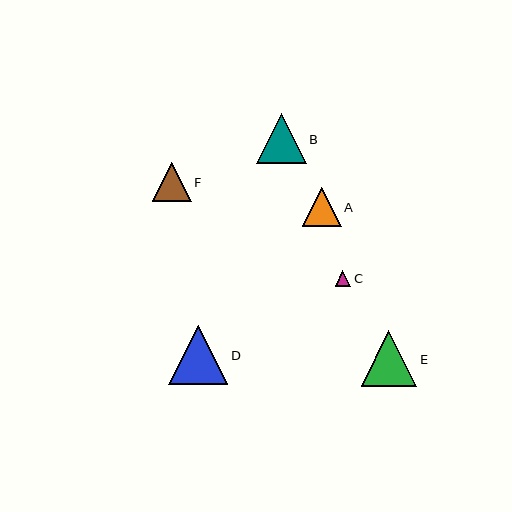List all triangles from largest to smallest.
From largest to smallest: D, E, B, F, A, C.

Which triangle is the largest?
Triangle D is the largest with a size of approximately 59 pixels.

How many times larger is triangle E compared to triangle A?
Triangle E is approximately 1.4 times the size of triangle A.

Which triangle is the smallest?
Triangle C is the smallest with a size of approximately 15 pixels.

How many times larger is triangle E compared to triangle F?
Triangle E is approximately 1.4 times the size of triangle F.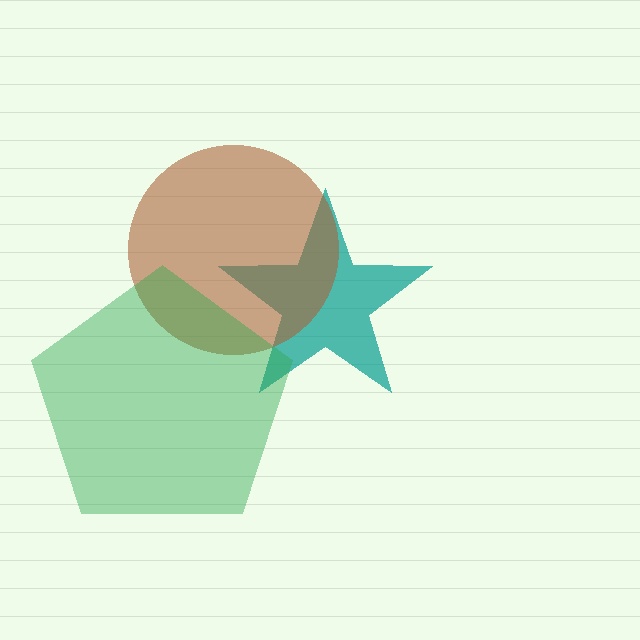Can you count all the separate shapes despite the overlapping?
Yes, there are 3 separate shapes.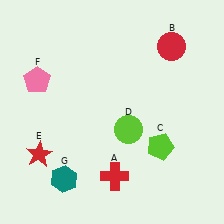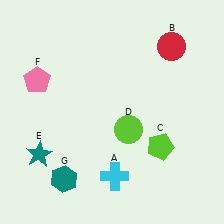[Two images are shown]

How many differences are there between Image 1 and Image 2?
There are 2 differences between the two images.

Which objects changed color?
A changed from red to cyan. E changed from red to teal.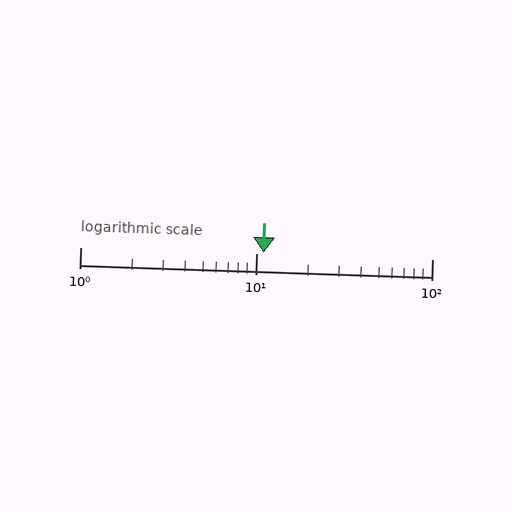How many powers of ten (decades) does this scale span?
The scale spans 2 decades, from 1 to 100.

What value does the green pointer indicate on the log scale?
The pointer indicates approximately 11.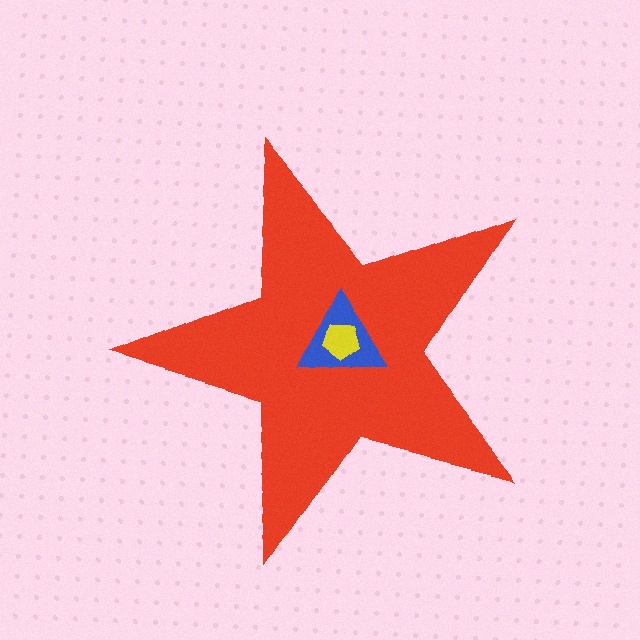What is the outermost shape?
The red star.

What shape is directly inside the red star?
The blue triangle.